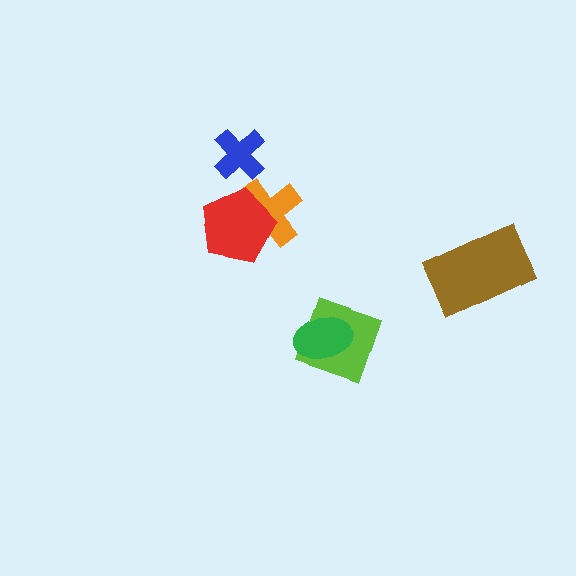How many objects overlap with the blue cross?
0 objects overlap with the blue cross.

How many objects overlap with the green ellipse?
1 object overlaps with the green ellipse.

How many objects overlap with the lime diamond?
1 object overlaps with the lime diamond.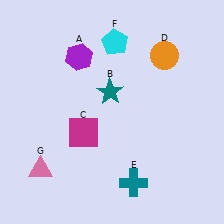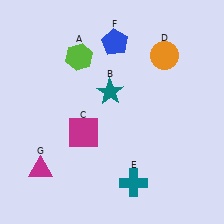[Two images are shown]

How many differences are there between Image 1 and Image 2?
There are 3 differences between the two images.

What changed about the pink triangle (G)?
In Image 1, G is pink. In Image 2, it changed to magenta.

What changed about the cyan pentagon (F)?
In Image 1, F is cyan. In Image 2, it changed to blue.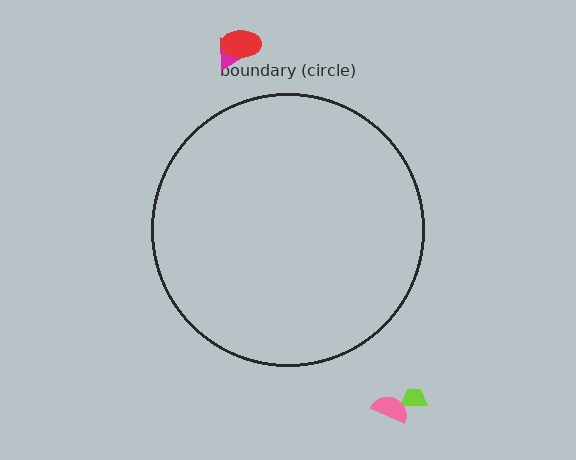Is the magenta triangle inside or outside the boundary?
Outside.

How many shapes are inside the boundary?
0 inside, 4 outside.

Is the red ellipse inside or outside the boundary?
Outside.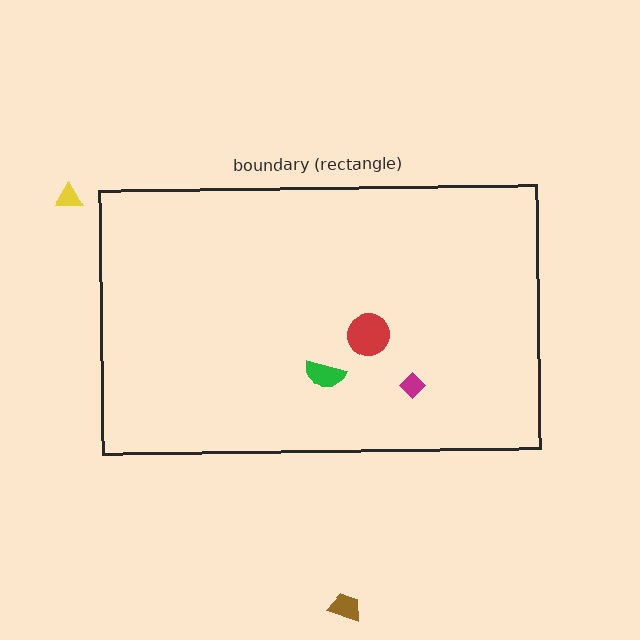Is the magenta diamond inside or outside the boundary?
Inside.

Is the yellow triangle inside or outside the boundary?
Outside.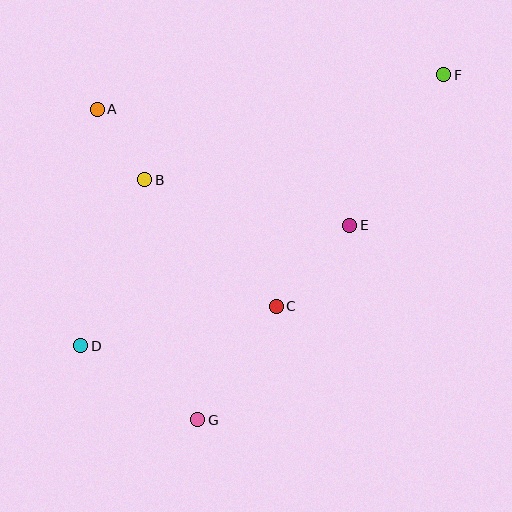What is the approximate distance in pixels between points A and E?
The distance between A and E is approximately 278 pixels.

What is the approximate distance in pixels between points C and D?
The distance between C and D is approximately 200 pixels.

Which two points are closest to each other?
Points A and B are closest to each other.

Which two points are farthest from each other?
Points D and F are farthest from each other.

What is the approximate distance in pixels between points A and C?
The distance between A and C is approximately 266 pixels.